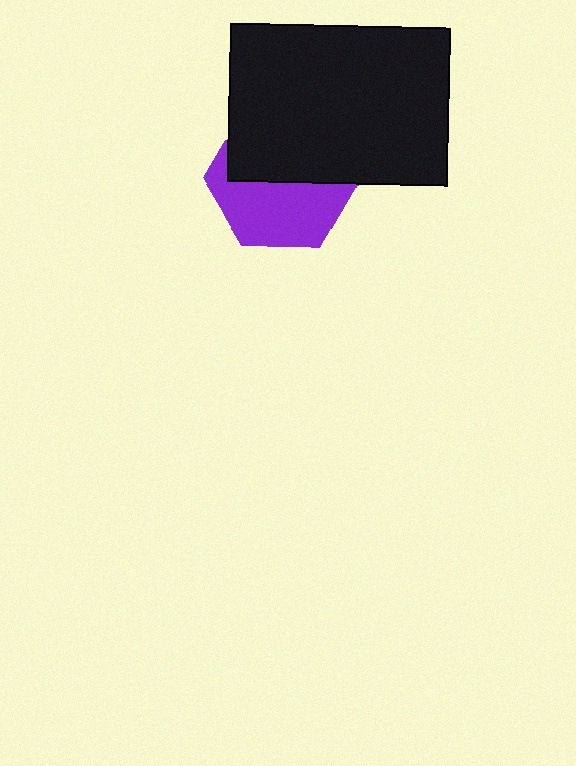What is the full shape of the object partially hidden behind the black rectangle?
The partially hidden object is a purple hexagon.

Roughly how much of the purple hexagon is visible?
About half of it is visible (roughly 49%).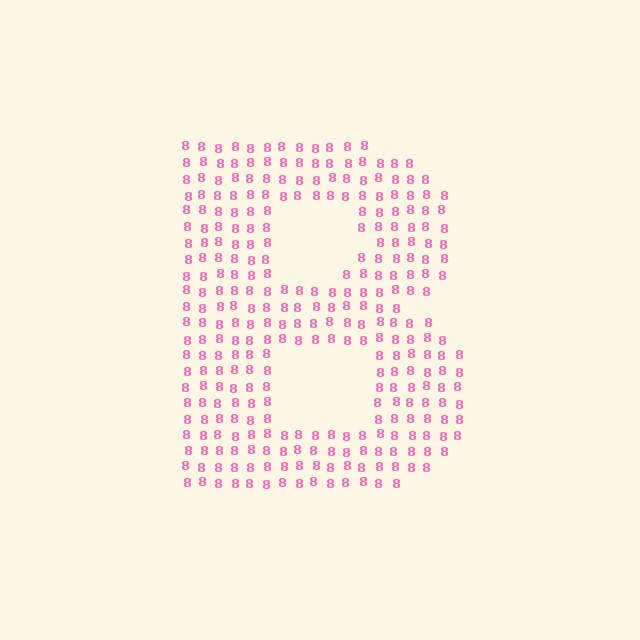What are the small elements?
The small elements are digit 8's.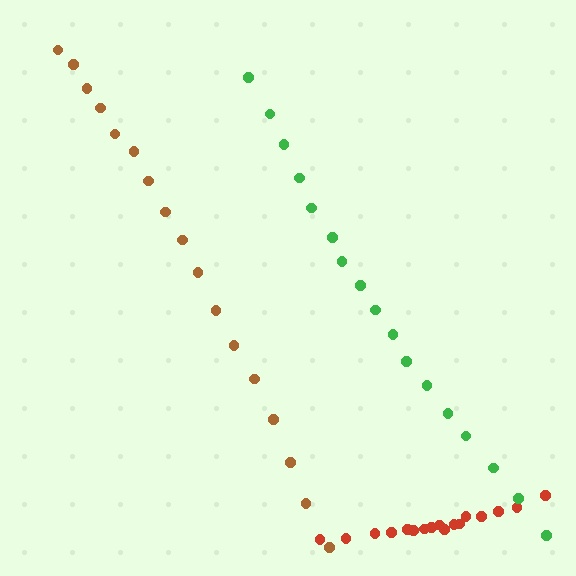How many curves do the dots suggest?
There are 3 distinct paths.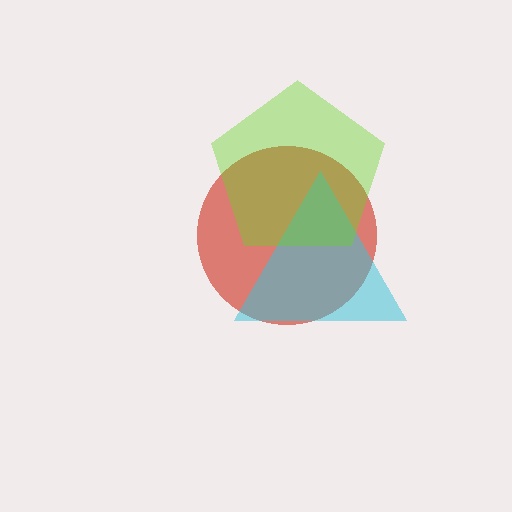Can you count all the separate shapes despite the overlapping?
Yes, there are 3 separate shapes.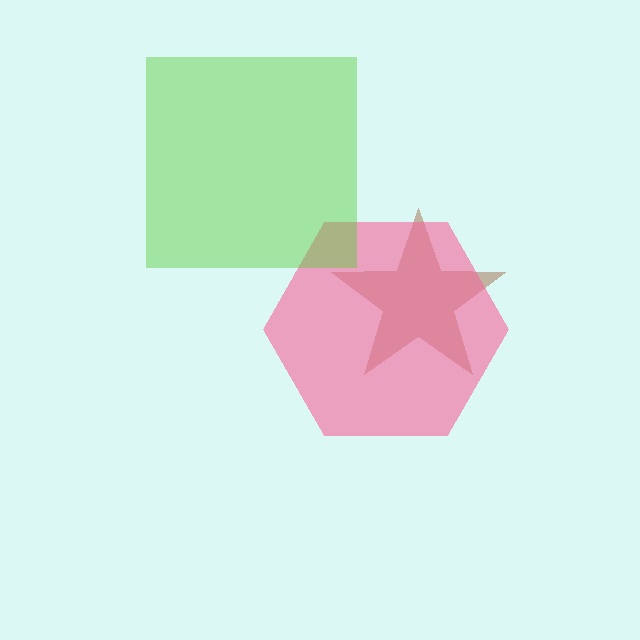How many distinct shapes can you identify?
There are 3 distinct shapes: a brown star, a pink hexagon, a lime square.